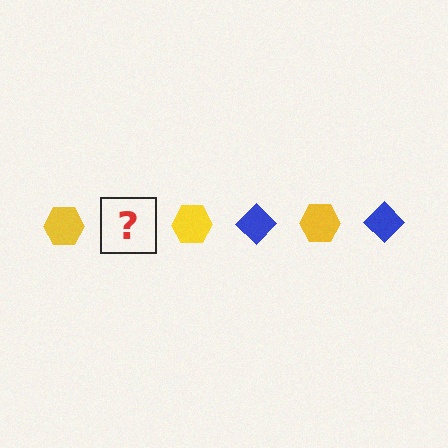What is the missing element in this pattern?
The missing element is a blue diamond.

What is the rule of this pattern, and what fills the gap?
The rule is that the pattern alternates between yellow hexagon and blue diamond. The gap should be filled with a blue diamond.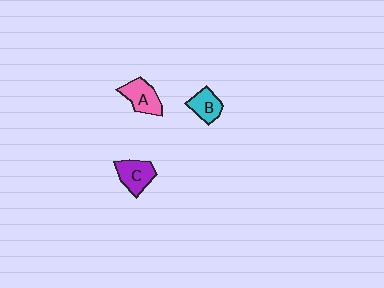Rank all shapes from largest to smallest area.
From largest to smallest: C (purple), A (pink), B (cyan).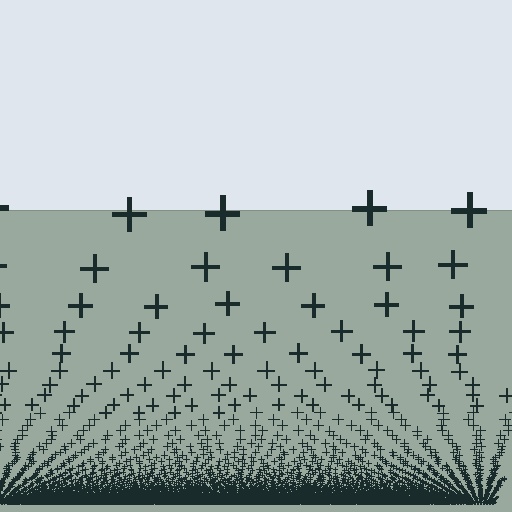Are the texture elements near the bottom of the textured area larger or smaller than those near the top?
Smaller. The gradient is inverted — elements near the bottom are smaller and denser.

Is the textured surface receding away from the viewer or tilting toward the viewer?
The surface appears to tilt toward the viewer. Texture elements get larger and sparser toward the top.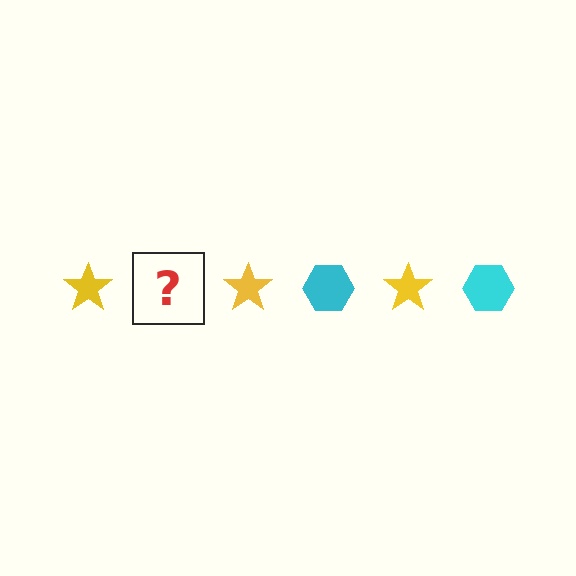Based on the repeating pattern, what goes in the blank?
The blank should be a cyan hexagon.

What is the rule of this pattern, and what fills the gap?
The rule is that the pattern alternates between yellow star and cyan hexagon. The gap should be filled with a cyan hexagon.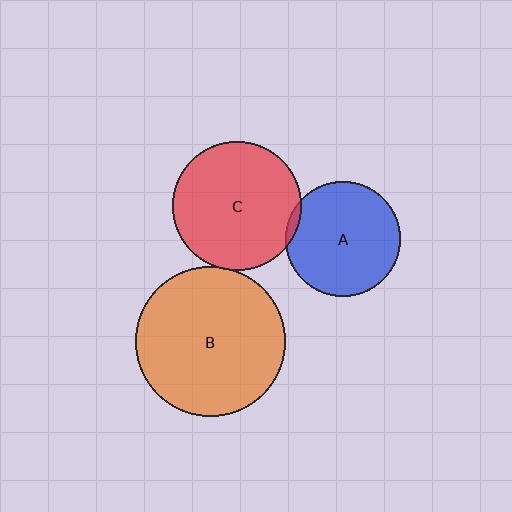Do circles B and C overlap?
Yes.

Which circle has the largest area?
Circle B (orange).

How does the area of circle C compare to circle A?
Approximately 1.2 times.